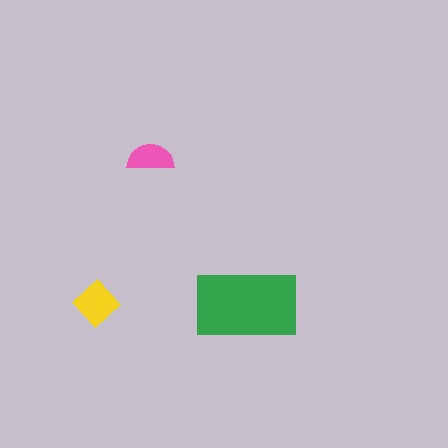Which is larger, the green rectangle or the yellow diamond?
The green rectangle.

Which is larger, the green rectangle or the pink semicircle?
The green rectangle.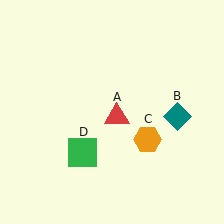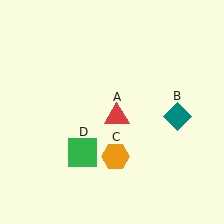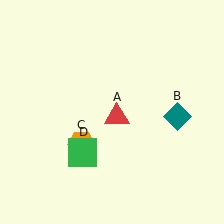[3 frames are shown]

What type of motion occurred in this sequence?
The orange hexagon (object C) rotated clockwise around the center of the scene.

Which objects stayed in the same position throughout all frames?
Red triangle (object A) and teal diamond (object B) and green square (object D) remained stationary.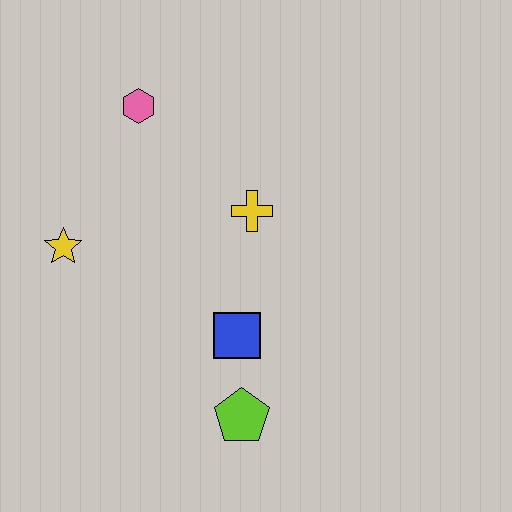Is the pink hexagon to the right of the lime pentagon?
No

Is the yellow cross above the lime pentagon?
Yes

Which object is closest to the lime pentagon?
The blue square is closest to the lime pentagon.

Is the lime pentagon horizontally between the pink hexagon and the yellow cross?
Yes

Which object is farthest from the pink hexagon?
The lime pentagon is farthest from the pink hexagon.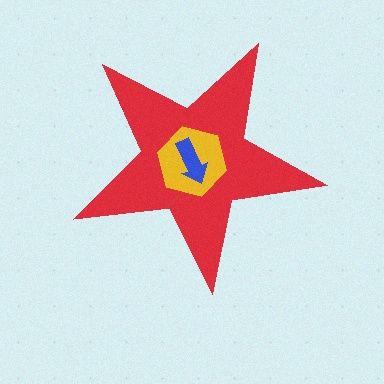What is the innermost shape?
The blue arrow.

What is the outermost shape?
The red star.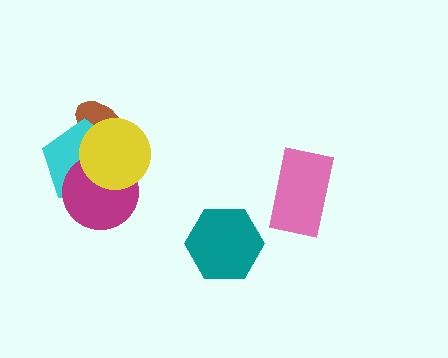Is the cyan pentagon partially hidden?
Yes, it is partially covered by another shape.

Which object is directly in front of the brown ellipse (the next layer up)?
The cyan pentagon is directly in front of the brown ellipse.